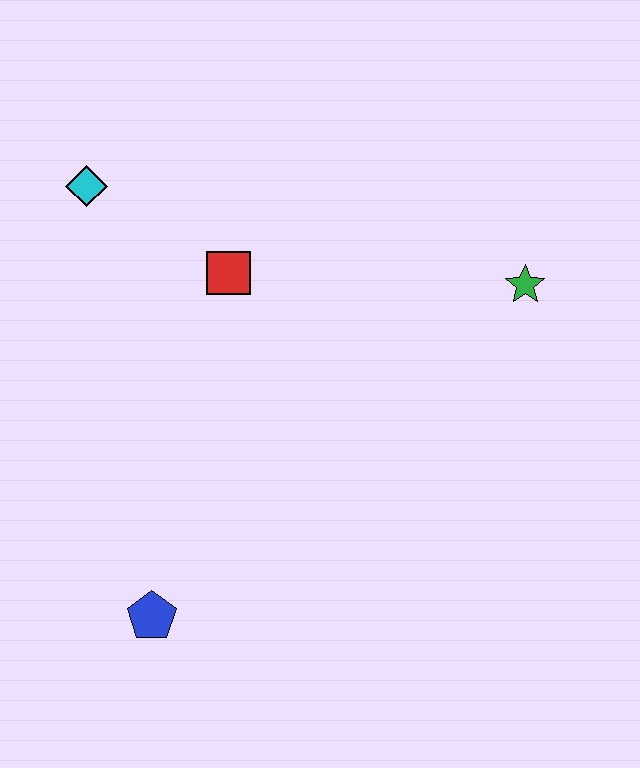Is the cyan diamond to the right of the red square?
No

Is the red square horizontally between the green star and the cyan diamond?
Yes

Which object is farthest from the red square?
The blue pentagon is farthest from the red square.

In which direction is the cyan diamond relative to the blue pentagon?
The cyan diamond is above the blue pentagon.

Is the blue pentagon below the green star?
Yes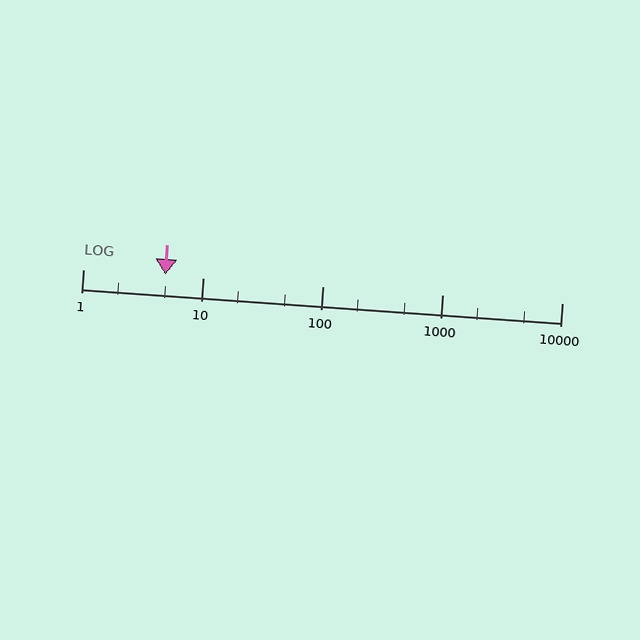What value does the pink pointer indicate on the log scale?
The pointer indicates approximately 4.9.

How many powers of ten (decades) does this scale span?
The scale spans 4 decades, from 1 to 10000.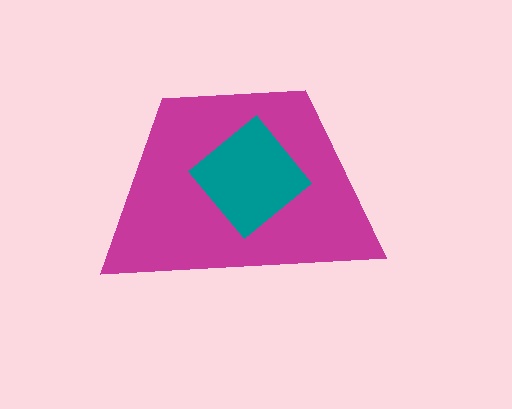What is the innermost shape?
The teal diamond.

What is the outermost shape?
The magenta trapezoid.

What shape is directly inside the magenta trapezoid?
The teal diamond.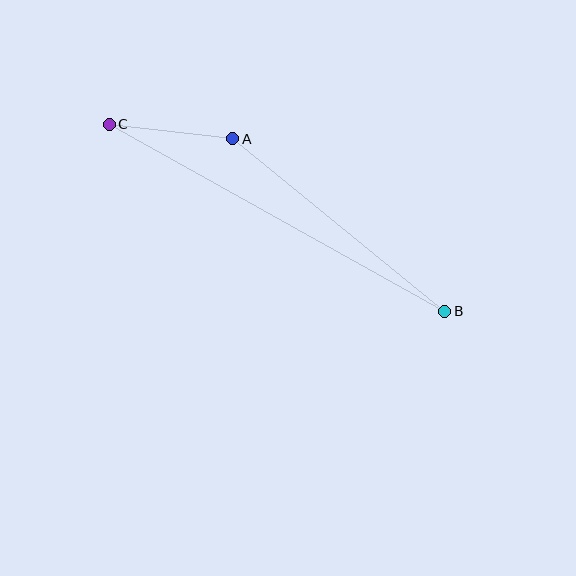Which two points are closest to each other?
Points A and C are closest to each other.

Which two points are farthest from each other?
Points B and C are farthest from each other.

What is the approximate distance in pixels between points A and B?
The distance between A and B is approximately 273 pixels.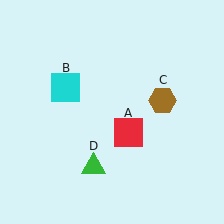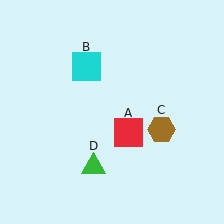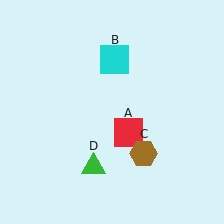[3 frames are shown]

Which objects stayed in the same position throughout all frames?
Red square (object A) and green triangle (object D) remained stationary.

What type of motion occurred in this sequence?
The cyan square (object B), brown hexagon (object C) rotated clockwise around the center of the scene.